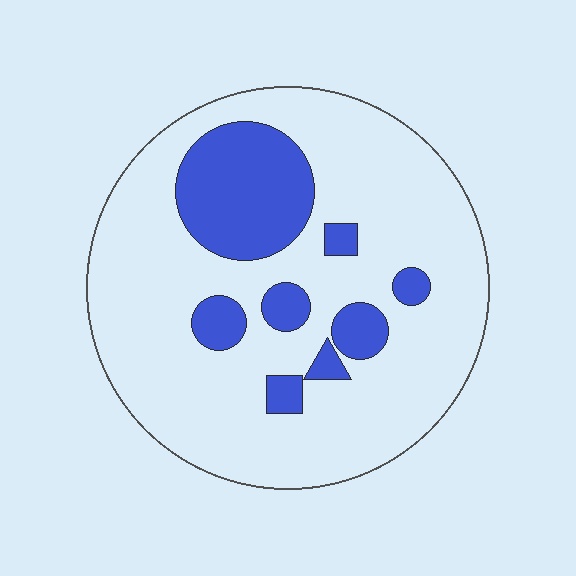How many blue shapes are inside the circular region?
8.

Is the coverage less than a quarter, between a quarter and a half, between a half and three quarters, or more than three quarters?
Less than a quarter.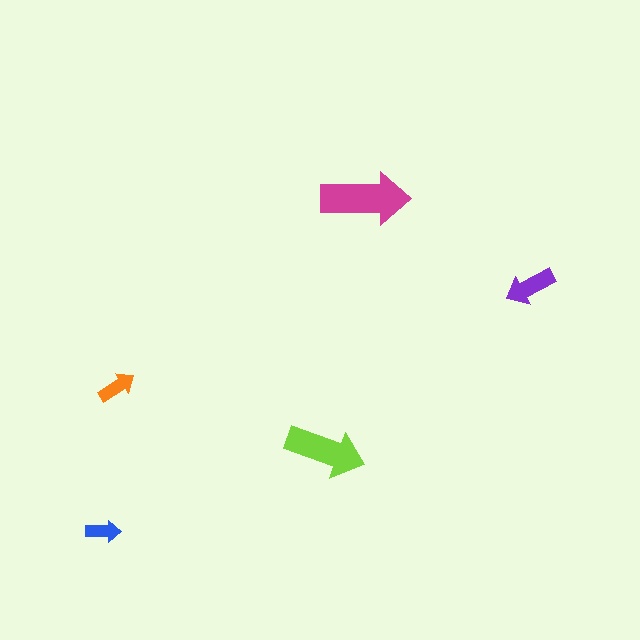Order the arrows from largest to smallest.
the magenta one, the lime one, the purple one, the orange one, the blue one.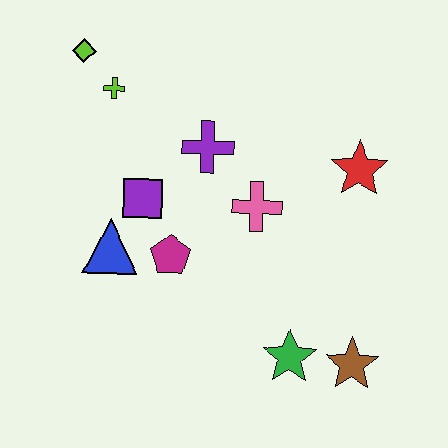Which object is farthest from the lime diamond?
The brown star is farthest from the lime diamond.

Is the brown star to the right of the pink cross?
Yes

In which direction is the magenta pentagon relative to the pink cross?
The magenta pentagon is to the left of the pink cross.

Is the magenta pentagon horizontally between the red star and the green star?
No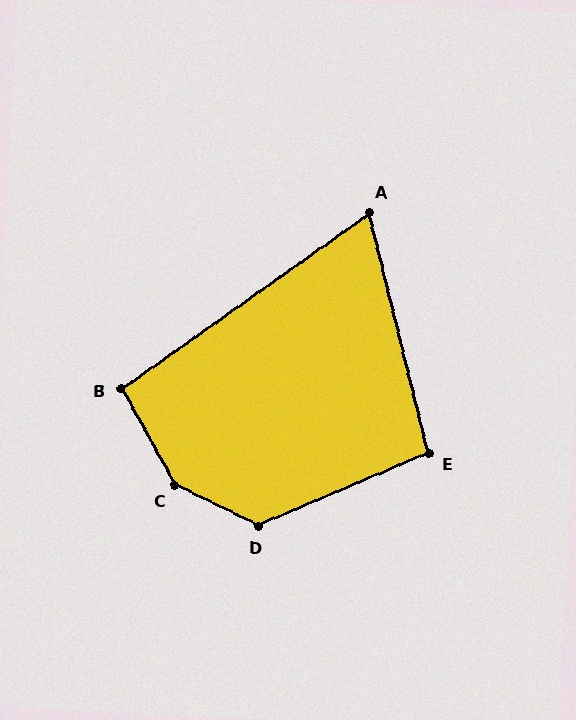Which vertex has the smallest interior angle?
A, at approximately 69 degrees.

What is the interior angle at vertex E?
Approximately 100 degrees (obtuse).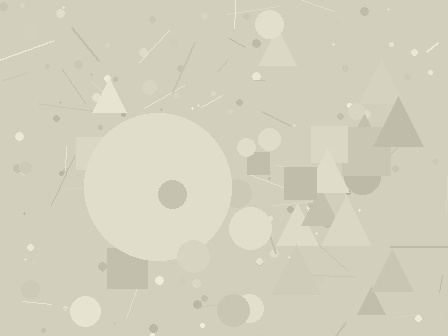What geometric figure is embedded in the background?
A circle is embedded in the background.